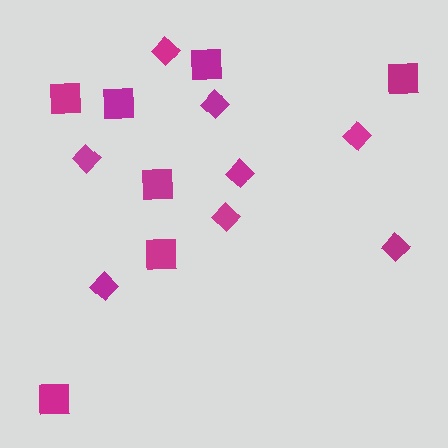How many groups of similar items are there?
There are 2 groups: one group of diamonds (8) and one group of squares (7).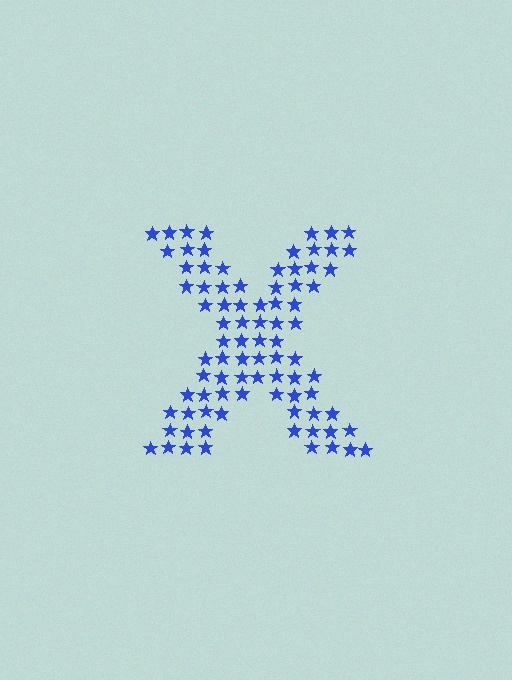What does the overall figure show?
The overall figure shows the letter X.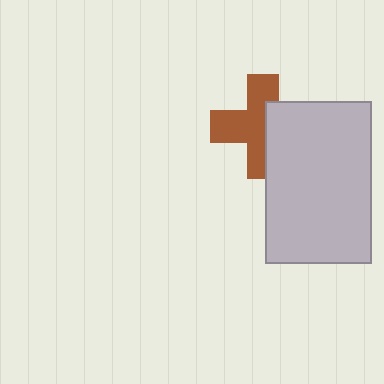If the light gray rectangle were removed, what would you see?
You would see the complete brown cross.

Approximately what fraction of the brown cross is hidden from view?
Roughly 39% of the brown cross is hidden behind the light gray rectangle.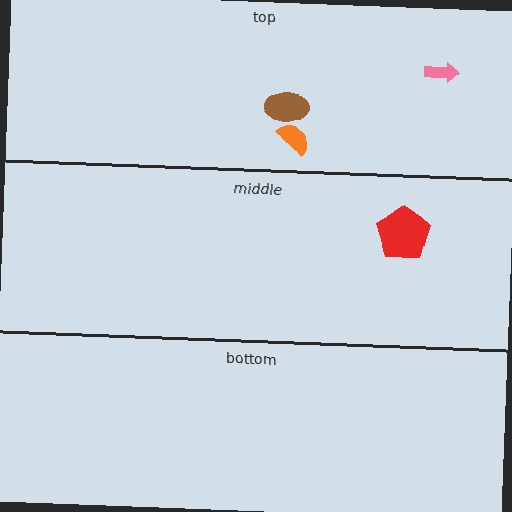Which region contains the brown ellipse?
The top region.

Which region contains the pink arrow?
The top region.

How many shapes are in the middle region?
1.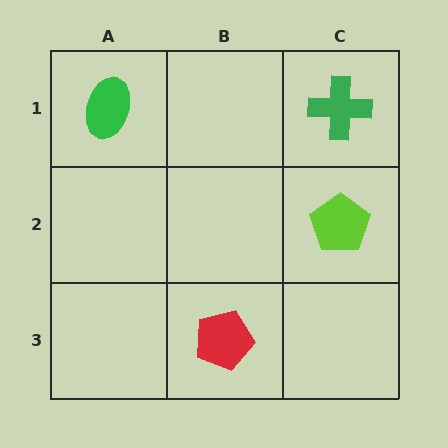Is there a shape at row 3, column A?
No, that cell is empty.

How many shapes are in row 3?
1 shape.